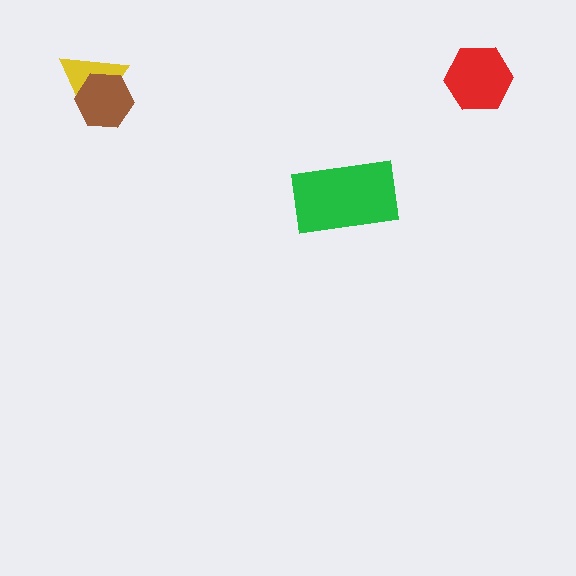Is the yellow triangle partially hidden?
Yes, it is partially covered by another shape.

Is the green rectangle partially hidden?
No, no other shape covers it.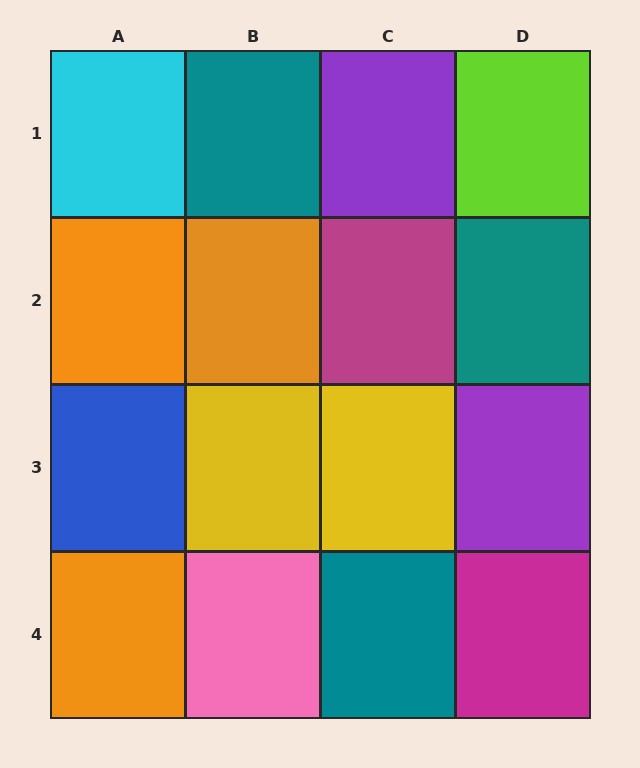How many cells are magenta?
2 cells are magenta.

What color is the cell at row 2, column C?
Magenta.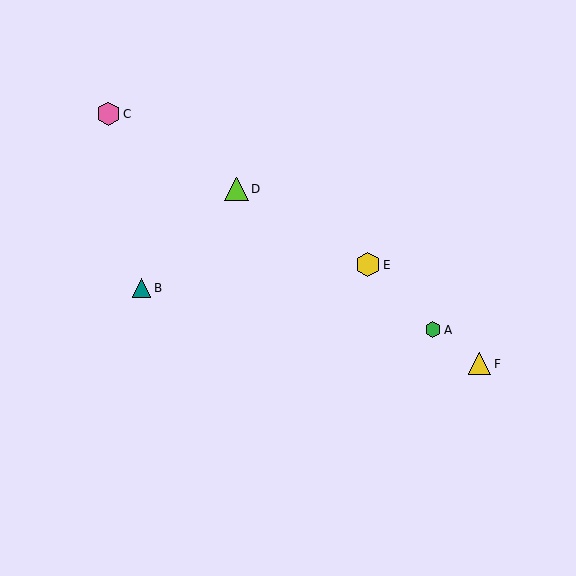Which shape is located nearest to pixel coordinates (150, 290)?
The teal triangle (labeled B) at (141, 288) is nearest to that location.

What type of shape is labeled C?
Shape C is a pink hexagon.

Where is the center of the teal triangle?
The center of the teal triangle is at (141, 288).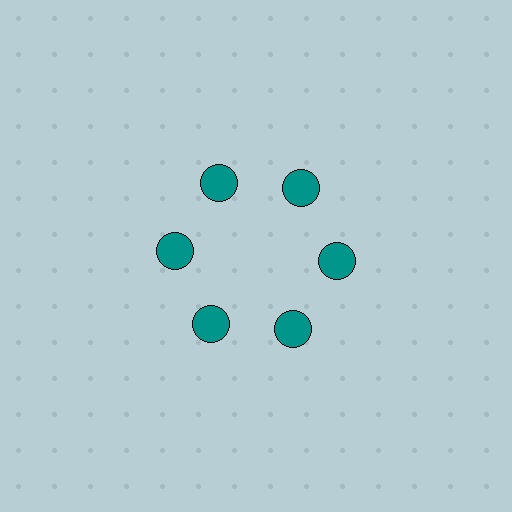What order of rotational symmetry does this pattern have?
This pattern has 6-fold rotational symmetry.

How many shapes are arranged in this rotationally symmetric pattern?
There are 6 shapes, arranged in 6 groups of 1.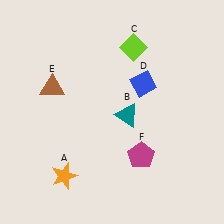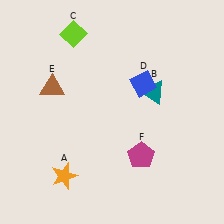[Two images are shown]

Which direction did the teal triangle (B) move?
The teal triangle (B) moved right.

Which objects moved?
The objects that moved are: the teal triangle (B), the lime diamond (C).